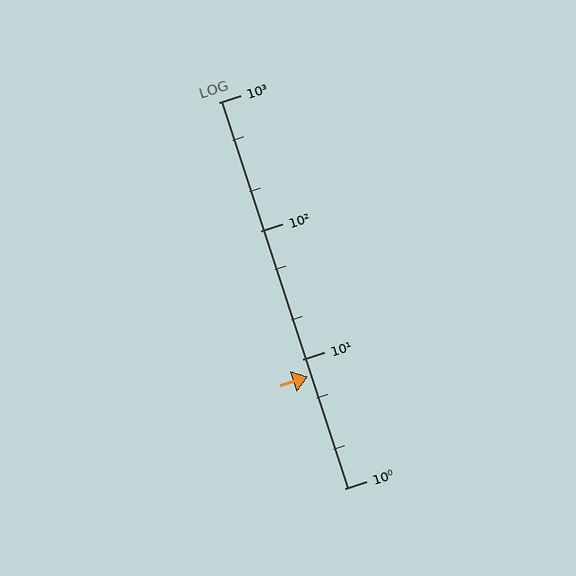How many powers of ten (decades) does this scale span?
The scale spans 3 decades, from 1 to 1000.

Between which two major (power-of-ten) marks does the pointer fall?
The pointer is between 1 and 10.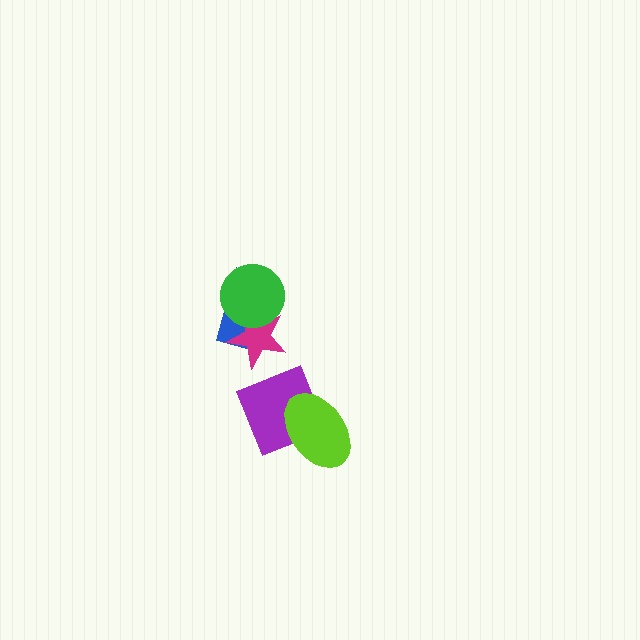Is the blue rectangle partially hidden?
Yes, it is partially covered by another shape.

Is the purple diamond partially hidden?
Yes, it is partially covered by another shape.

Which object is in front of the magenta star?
The green circle is in front of the magenta star.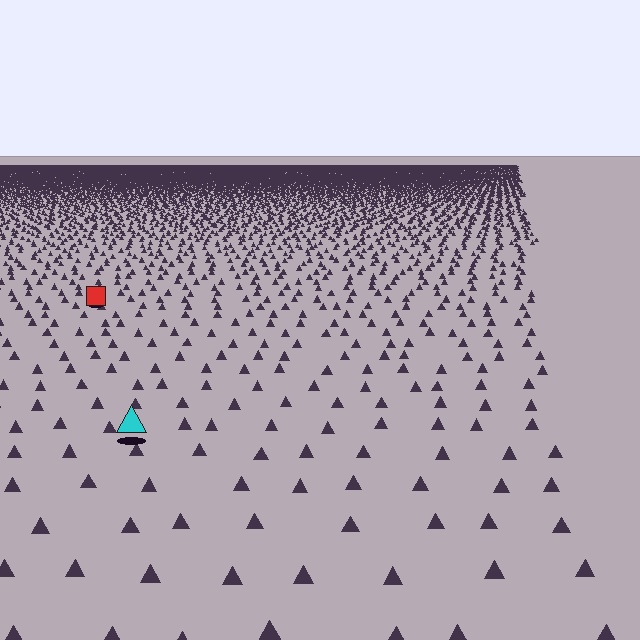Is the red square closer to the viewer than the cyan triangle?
No. The cyan triangle is closer — you can tell from the texture gradient: the ground texture is coarser near it.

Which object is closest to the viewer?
The cyan triangle is closest. The texture marks near it are larger and more spread out.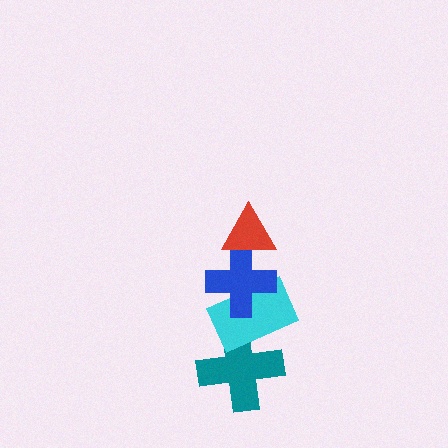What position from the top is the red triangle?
The red triangle is 1st from the top.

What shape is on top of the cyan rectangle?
The blue cross is on top of the cyan rectangle.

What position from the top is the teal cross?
The teal cross is 4th from the top.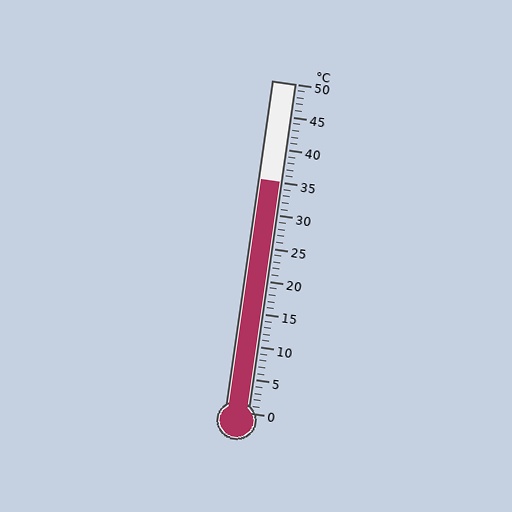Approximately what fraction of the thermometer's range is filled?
The thermometer is filled to approximately 70% of its range.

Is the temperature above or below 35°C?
The temperature is at 35°C.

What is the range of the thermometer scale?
The thermometer scale ranges from 0°C to 50°C.